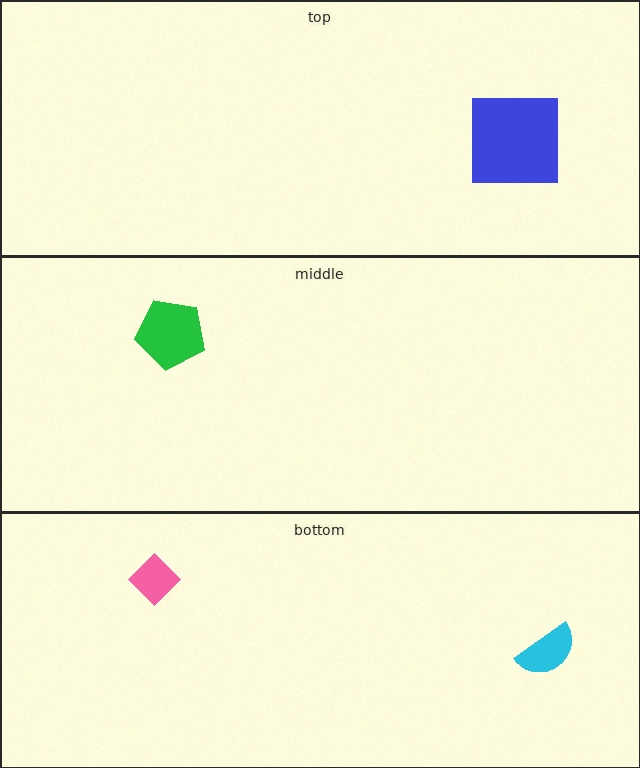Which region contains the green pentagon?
The middle region.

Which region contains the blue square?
The top region.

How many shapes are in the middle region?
1.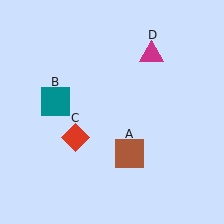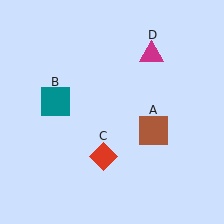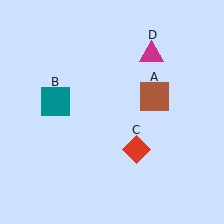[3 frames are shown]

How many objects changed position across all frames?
2 objects changed position: brown square (object A), red diamond (object C).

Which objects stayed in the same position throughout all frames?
Teal square (object B) and magenta triangle (object D) remained stationary.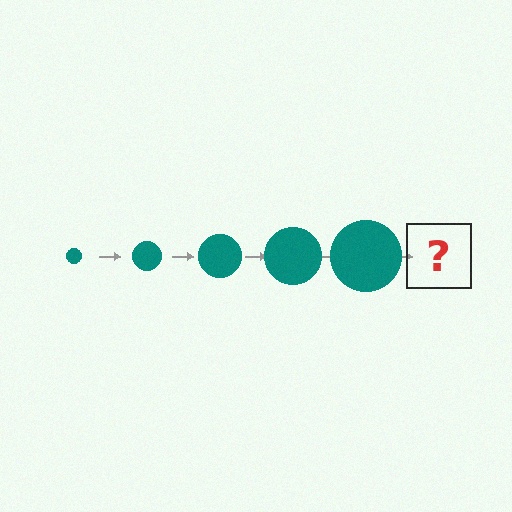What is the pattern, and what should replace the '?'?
The pattern is that the circle gets progressively larger each step. The '?' should be a teal circle, larger than the previous one.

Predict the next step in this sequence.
The next step is a teal circle, larger than the previous one.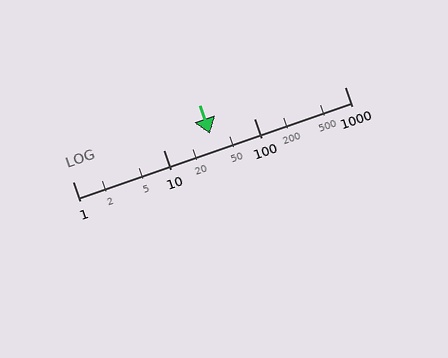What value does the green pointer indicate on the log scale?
The pointer indicates approximately 33.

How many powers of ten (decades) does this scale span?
The scale spans 3 decades, from 1 to 1000.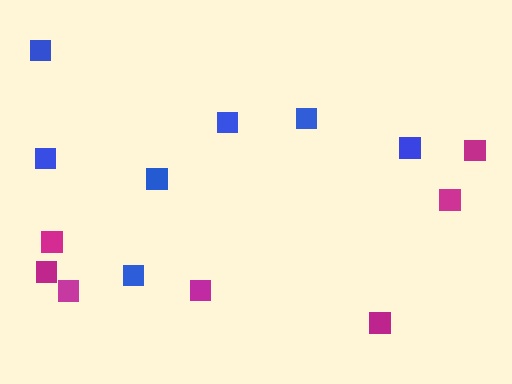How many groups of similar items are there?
There are 2 groups: one group of blue squares (7) and one group of magenta squares (7).